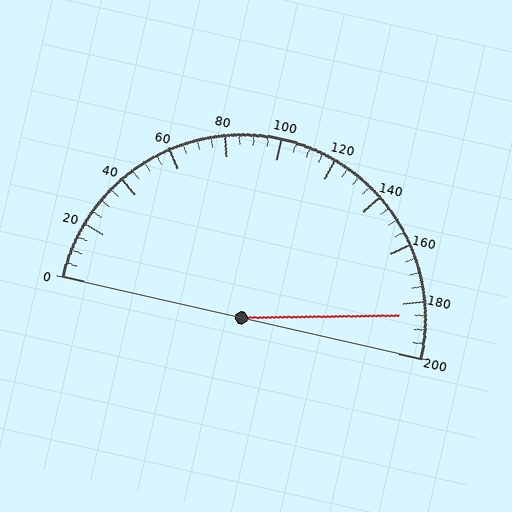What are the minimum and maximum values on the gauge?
The gauge ranges from 0 to 200.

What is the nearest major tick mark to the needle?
The nearest major tick mark is 180.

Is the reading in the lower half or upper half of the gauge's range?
The reading is in the upper half of the range (0 to 200).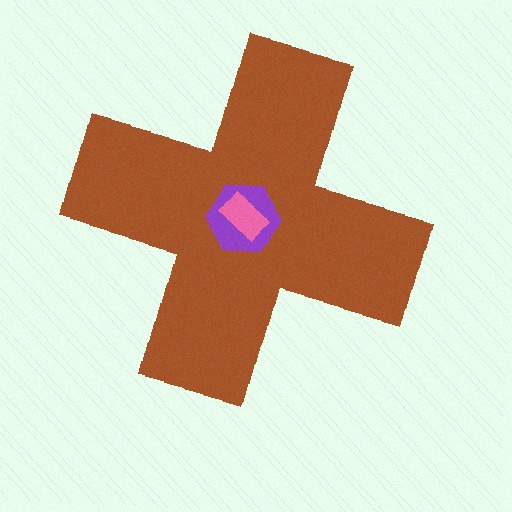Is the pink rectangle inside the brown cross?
Yes.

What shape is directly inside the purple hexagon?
The pink rectangle.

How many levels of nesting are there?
3.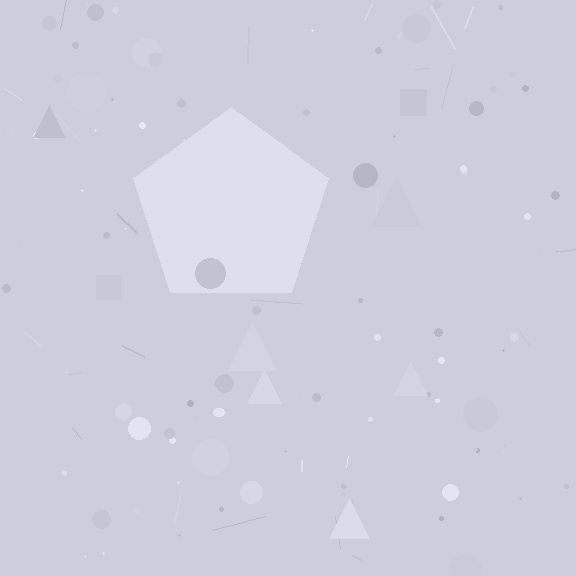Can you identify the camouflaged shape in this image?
The camouflaged shape is a pentagon.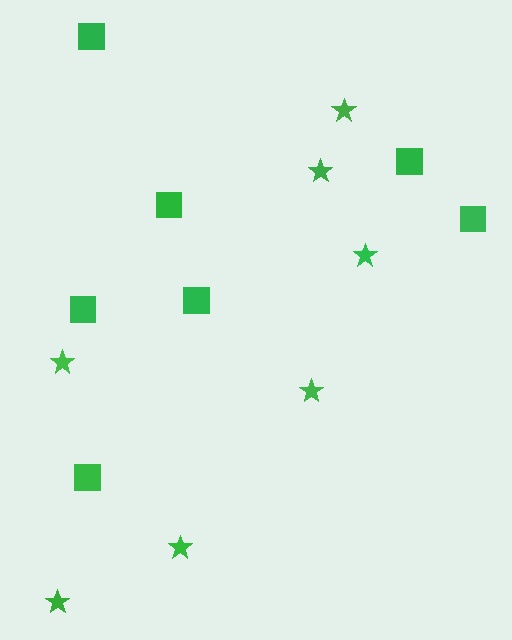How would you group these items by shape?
There are 2 groups: one group of squares (7) and one group of stars (7).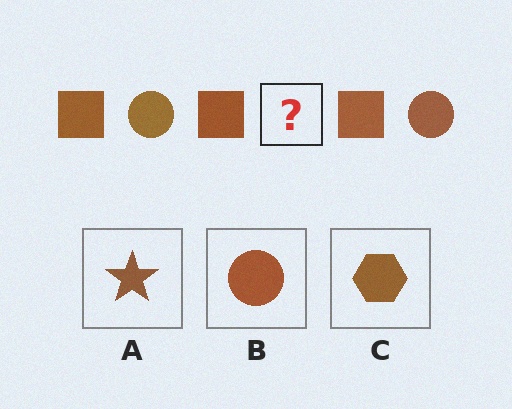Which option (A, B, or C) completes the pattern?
B.